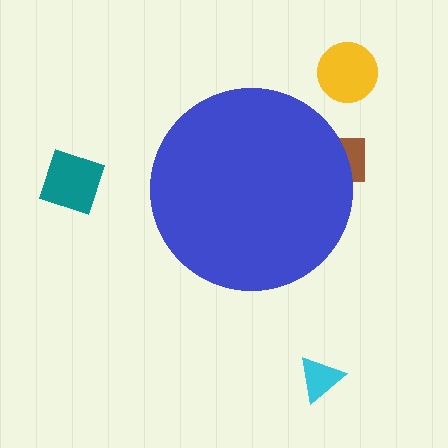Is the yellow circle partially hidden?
No, the yellow circle is fully visible.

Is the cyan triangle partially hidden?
No, the cyan triangle is fully visible.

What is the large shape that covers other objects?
A blue circle.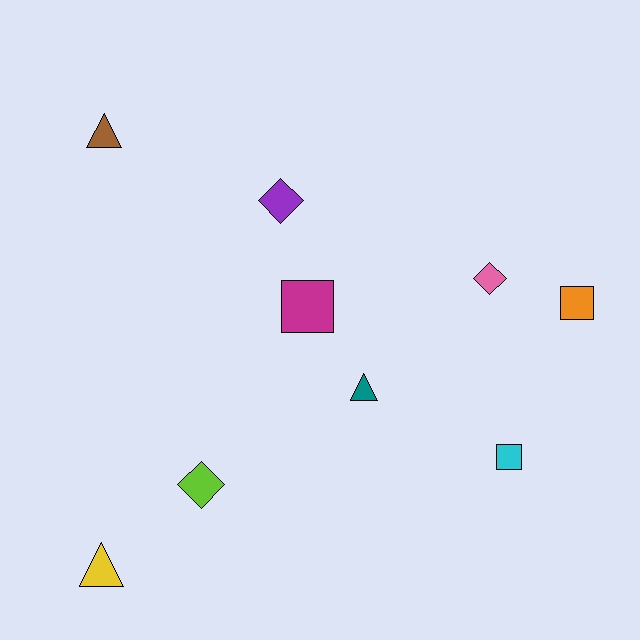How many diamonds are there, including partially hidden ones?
There are 3 diamonds.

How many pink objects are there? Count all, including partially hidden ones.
There is 1 pink object.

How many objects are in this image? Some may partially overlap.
There are 9 objects.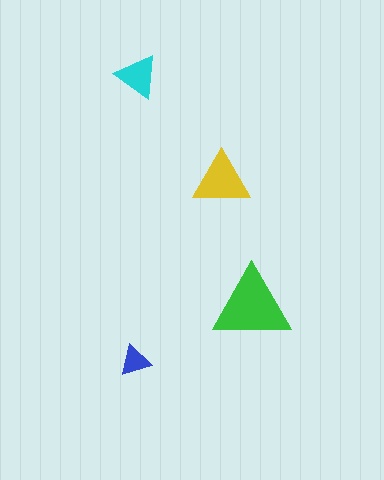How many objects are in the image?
There are 4 objects in the image.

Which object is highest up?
The cyan triangle is topmost.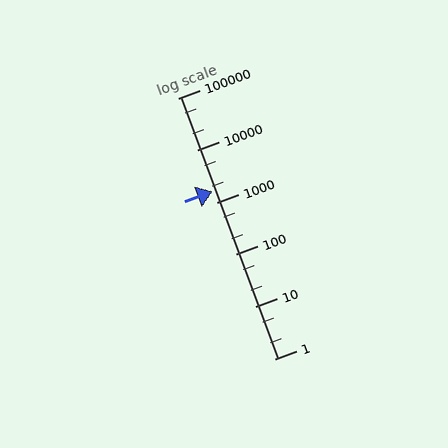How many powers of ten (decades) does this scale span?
The scale spans 5 decades, from 1 to 100000.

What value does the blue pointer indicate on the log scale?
The pointer indicates approximately 1600.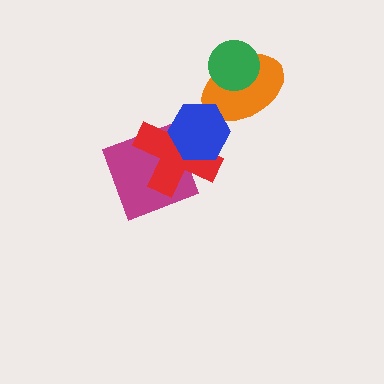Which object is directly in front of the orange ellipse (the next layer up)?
The blue hexagon is directly in front of the orange ellipse.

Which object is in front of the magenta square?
The red cross is in front of the magenta square.